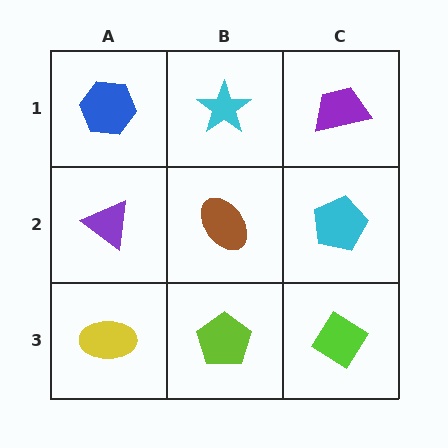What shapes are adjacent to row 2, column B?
A cyan star (row 1, column B), a lime pentagon (row 3, column B), a purple triangle (row 2, column A), a cyan pentagon (row 2, column C).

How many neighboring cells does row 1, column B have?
3.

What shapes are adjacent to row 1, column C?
A cyan pentagon (row 2, column C), a cyan star (row 1, column B).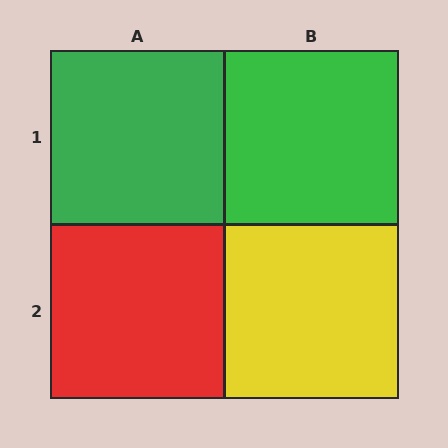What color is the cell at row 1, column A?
Green.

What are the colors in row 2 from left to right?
Red, yellow.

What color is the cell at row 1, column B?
Green.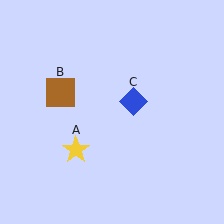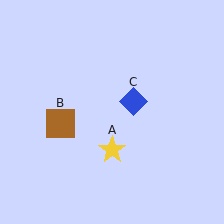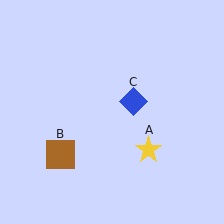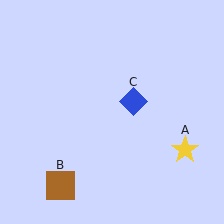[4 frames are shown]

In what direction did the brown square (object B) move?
The brown square (object B) moved down.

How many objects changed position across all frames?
2 objects changed position: yellow star (object A), brown square (object B).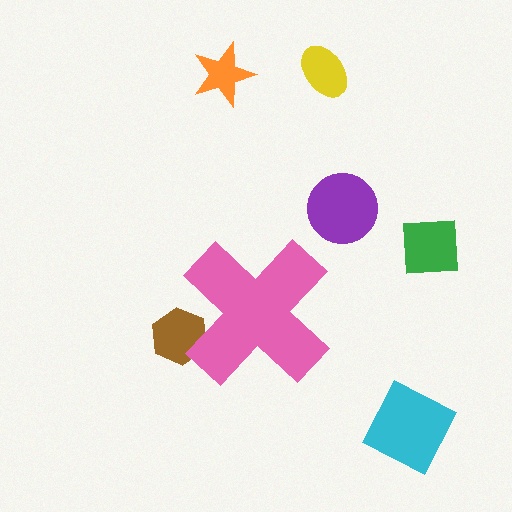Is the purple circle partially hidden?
No, the purple circle is fully visible.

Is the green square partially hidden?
No, the green square is fully visible.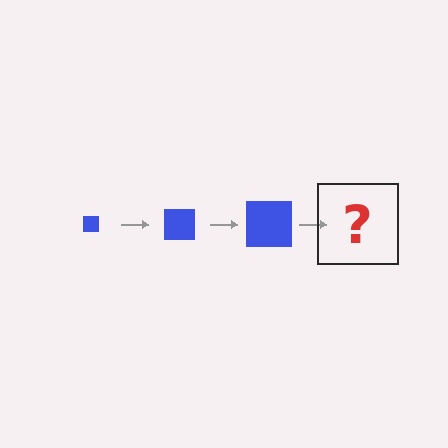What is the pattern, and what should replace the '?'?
The pattern is that the square gets progressively larger each step. The '?' should be a blue square, larger than the previous one.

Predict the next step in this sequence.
The next step is a blue square, larger than the previous one.